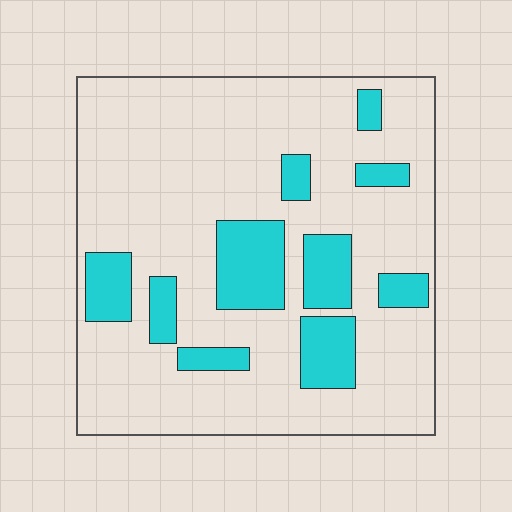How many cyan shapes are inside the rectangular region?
10.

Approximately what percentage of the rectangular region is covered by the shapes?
Approximately 20%.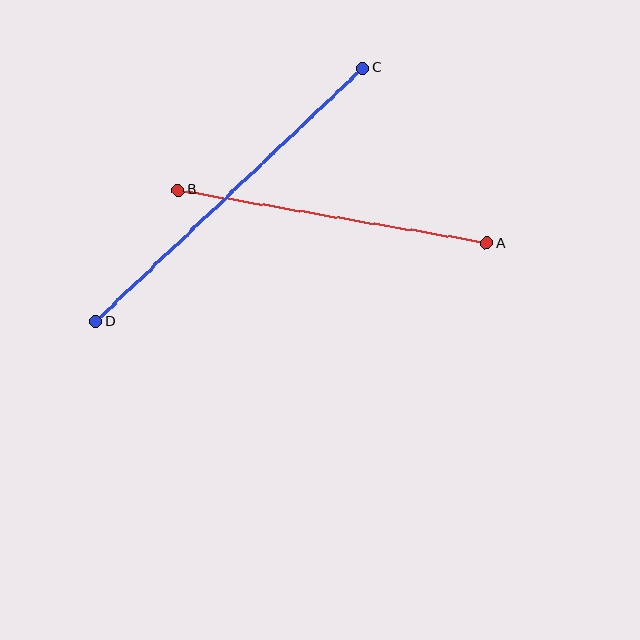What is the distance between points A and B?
The distance is approximately 313 pixels.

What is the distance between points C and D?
The distance is approximately 368 pixels.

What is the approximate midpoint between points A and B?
The midpoint is at approximately (333, 217) pixels.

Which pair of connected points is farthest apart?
Points C and D are farthest apart.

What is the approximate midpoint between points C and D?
The midpoint is at approximately (229, 195) pixels.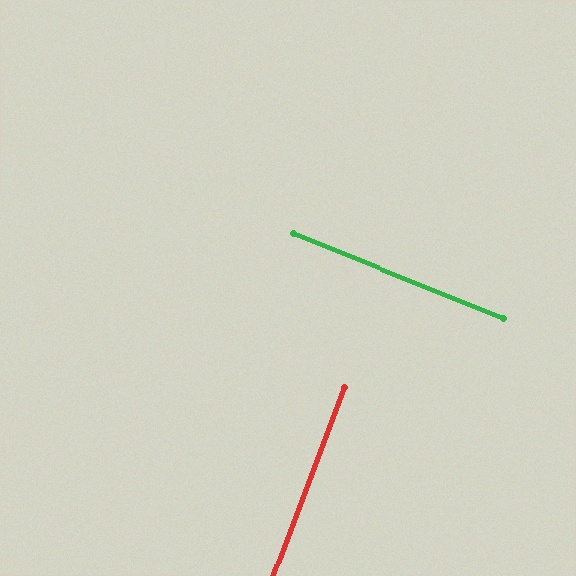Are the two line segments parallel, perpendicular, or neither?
Perpendicular — they meet at approximately 89°.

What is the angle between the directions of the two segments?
Approximately 89 degrees.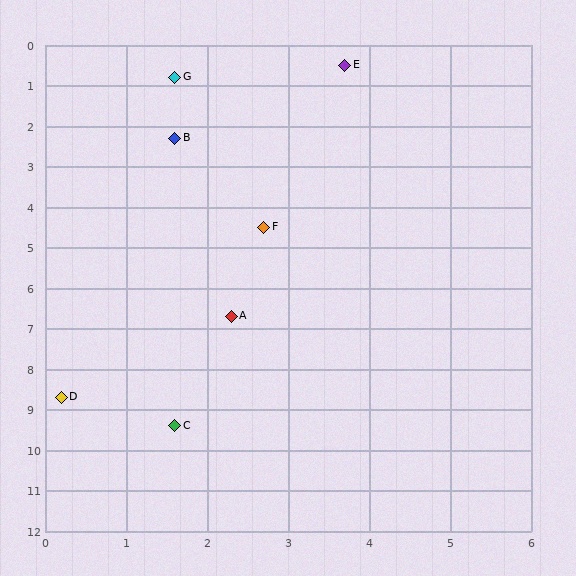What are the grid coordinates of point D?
Point D is at approximately (0.2, 8.7).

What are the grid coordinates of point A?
Point A is at approximately (2.3, 6.7).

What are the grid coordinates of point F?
Point F is at approximately (2.7, 4.5).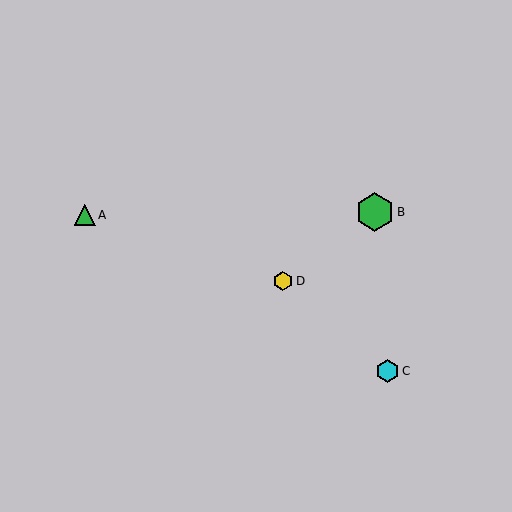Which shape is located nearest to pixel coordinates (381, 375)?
The cyan hexagon (labeled C) at (388, 371) is nearest to that location.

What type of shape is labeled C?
Shape C is a cyan hexagon.